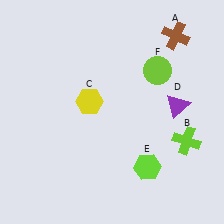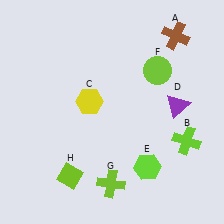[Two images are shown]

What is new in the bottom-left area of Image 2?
A lime cross (G) was added in the bottom-left area of Image 2.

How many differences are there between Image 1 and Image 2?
There are 2 differences between the two images.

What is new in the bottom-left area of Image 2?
A lime diamond (H) was added in the bottom-left area of Image 2.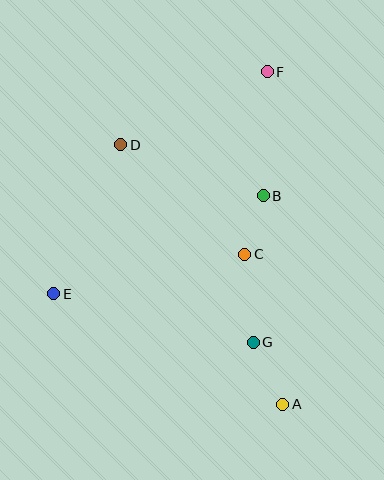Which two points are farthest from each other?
Points A and F are farthest from each other.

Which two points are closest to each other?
Points B and C are closest to each other.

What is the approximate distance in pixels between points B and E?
The distance between B and E is approximately 231 pixels.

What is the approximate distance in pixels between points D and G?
The distance between D and G is approximately 238 pixels.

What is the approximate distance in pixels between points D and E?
The distance between D and E is approximately 163 pixels.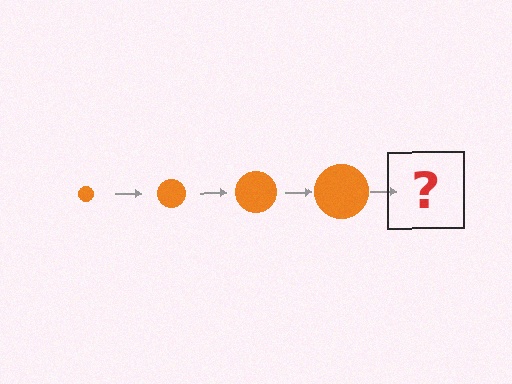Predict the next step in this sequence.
The next step is an orange circle, larger than the previous one.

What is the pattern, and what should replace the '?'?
The pattern is that the circle gets progressively larger each step. The '?' should be an orange circle, larger than the previous one.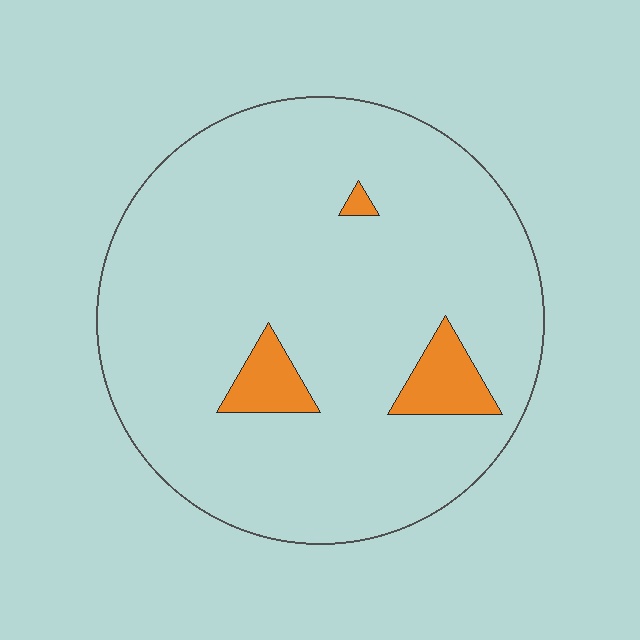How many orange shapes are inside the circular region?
3.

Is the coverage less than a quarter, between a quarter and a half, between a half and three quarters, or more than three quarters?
Less than a quarter.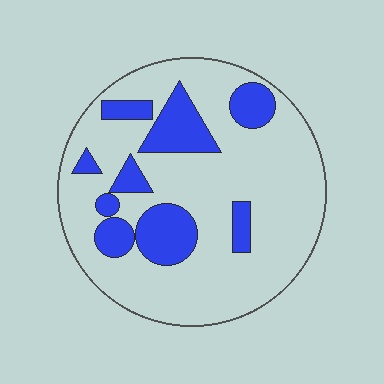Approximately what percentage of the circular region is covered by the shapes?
Approximately 25%.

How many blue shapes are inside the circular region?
9.